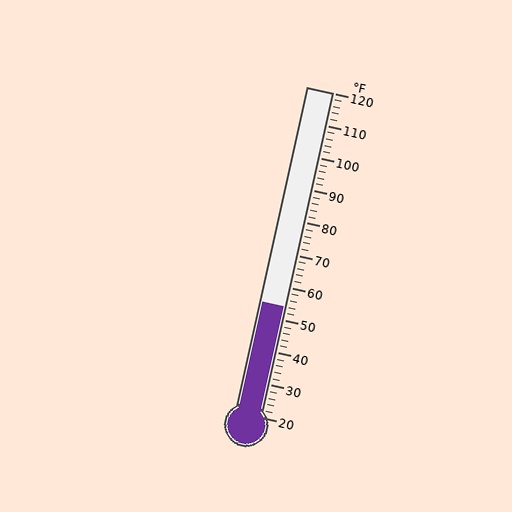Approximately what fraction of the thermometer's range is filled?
The thermometer is filled to approximately 35% of its range.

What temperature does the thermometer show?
The thermometer shows approximately 54°F.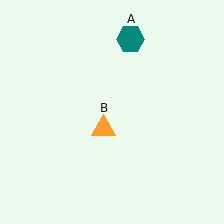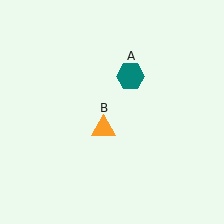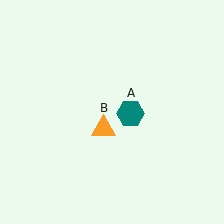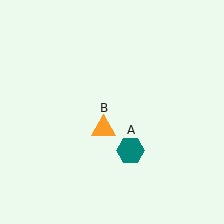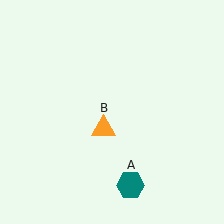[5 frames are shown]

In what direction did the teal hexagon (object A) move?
The teal hexagon (object A) moved down.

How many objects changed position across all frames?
1 object changed position: teal hexagon (object A).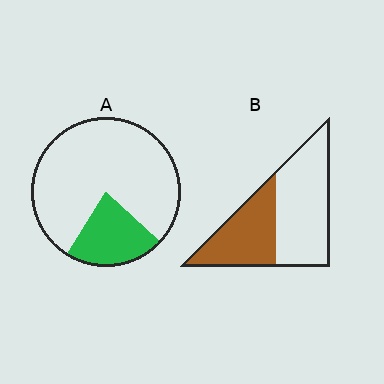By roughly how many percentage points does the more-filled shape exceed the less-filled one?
By roughly 20 percentage points (B over A).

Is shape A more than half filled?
No.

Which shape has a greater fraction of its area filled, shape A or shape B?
Shape B.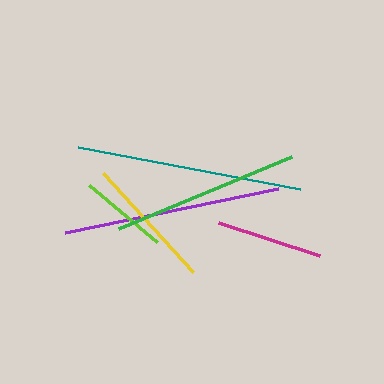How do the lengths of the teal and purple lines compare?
The teal and purple lines are approximately the same length.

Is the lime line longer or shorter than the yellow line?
The yellow line is longer than the lime line.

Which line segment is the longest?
The teal line is the longest at approximately 226 pixels.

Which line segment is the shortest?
The lime line is the shortest at approximately 88 pixels.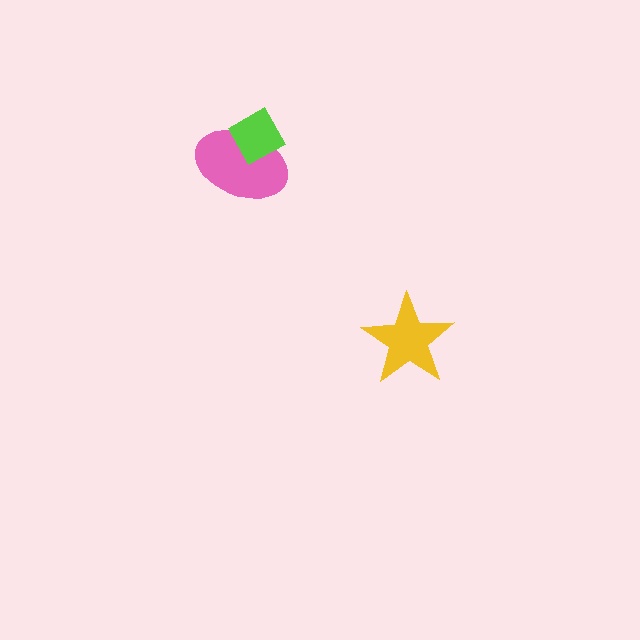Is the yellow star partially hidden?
No, no other shape covers it.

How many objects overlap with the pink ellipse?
1 object overlaps with the pink ellipse.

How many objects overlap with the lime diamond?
1 object overlaps with the lime diamond.